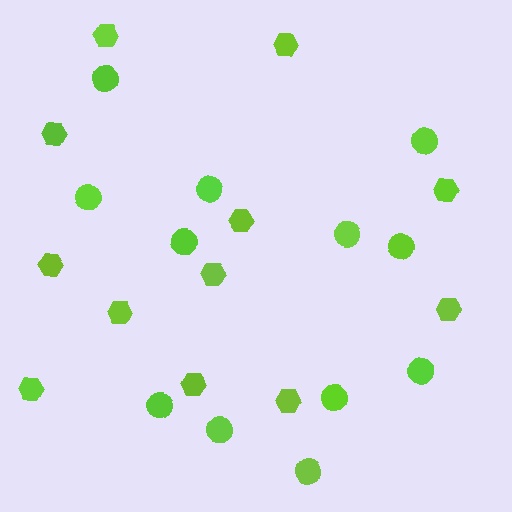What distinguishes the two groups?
There are 2 groups: one group of circles (12) and one group of hexagons (12).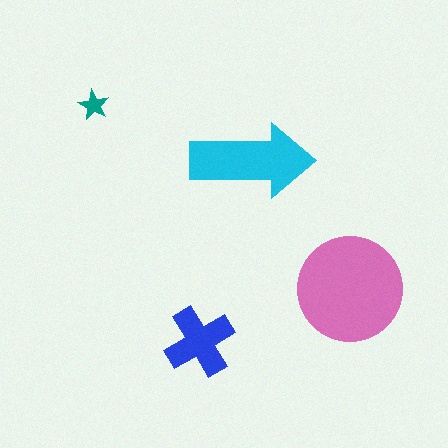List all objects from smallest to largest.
The teal star, the blue cross, the cyan arrow, the pink circle.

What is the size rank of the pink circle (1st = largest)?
1st.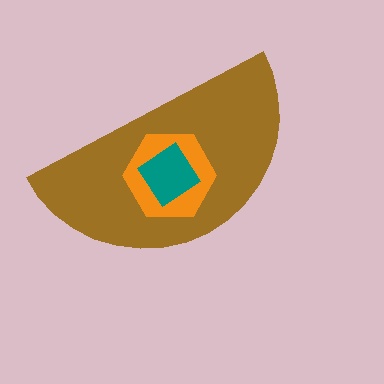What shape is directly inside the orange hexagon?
The teal diamond.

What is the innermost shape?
The teal diamond.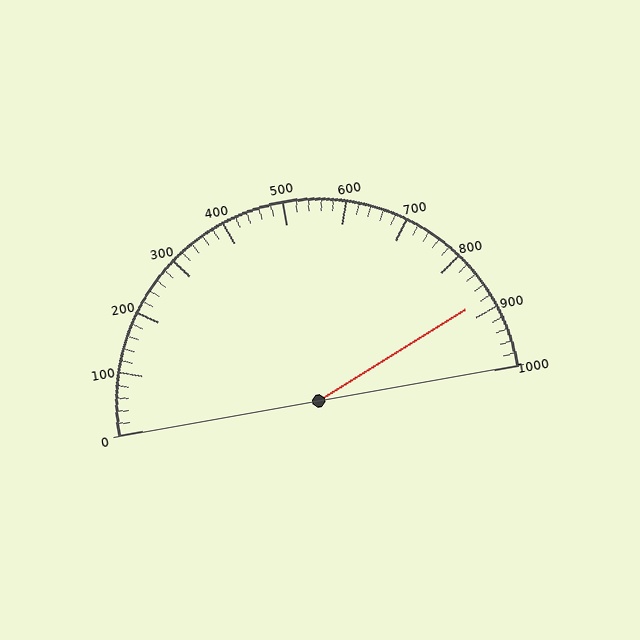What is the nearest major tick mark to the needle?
The nearest major tick mark is 900.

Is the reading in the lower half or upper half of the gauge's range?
The reading is in the upper half of the range (0 to 1000).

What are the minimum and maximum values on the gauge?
The gauge ranges from 0 to 1000.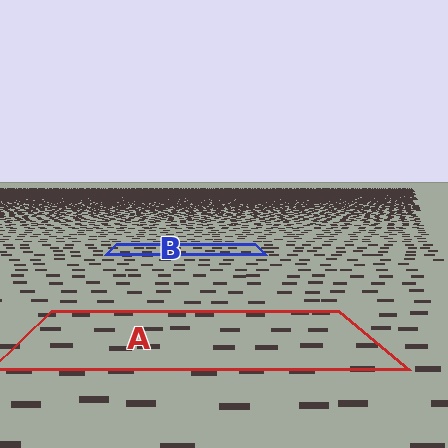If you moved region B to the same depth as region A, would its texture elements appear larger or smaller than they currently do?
They would appear larger. At a closer depth, the same texture elements are projected at a bigger on-screen size.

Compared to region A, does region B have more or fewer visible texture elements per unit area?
Region B has more texture elements per unit area — they are packed more densely because it is farther away.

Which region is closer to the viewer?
Region A is closer. The texture elements there are larger and more spread out.